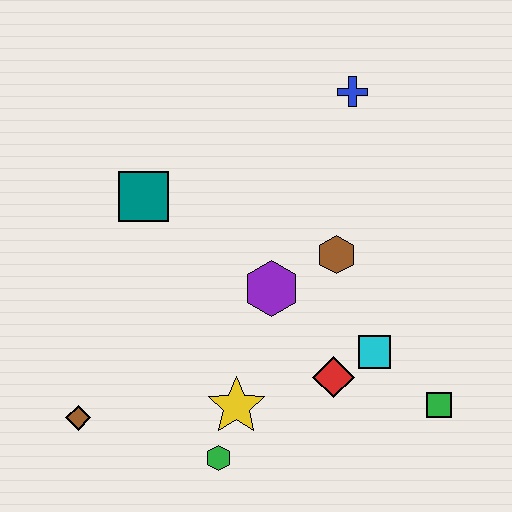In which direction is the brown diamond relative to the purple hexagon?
The brown diamond is to the left of the purple hexagon.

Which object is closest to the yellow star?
The green hexagon is closest to the yellow star.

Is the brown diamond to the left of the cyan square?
Yes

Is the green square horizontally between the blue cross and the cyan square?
No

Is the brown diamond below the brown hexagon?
Yes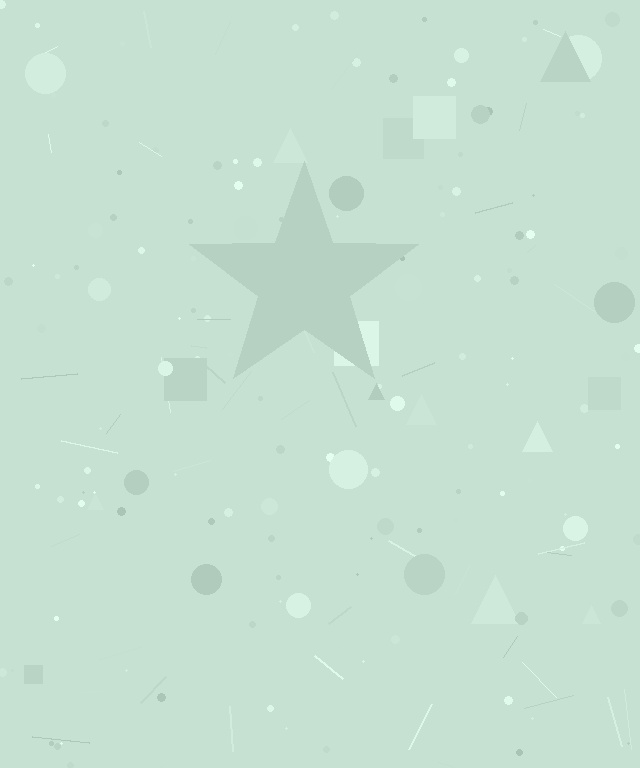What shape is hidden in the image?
A star is hidden in the image.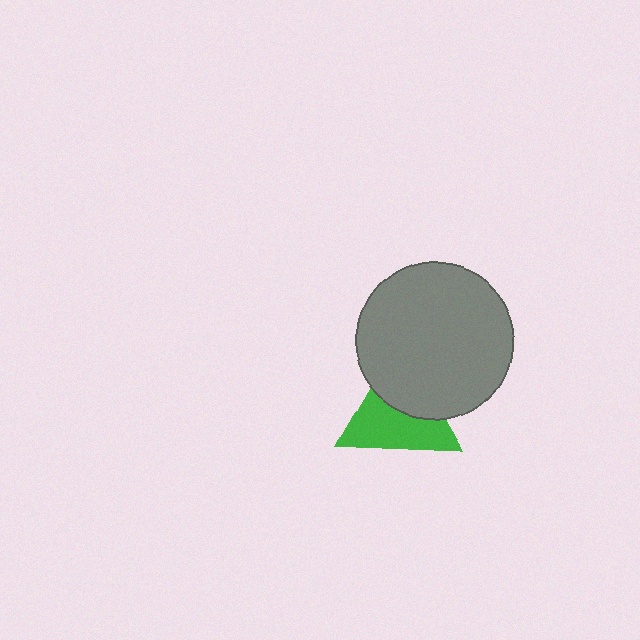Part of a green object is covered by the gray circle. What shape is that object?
It is a triangle.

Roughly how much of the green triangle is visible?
About half of it is visible (roughly 58%).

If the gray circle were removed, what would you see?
You would see the complete green triangle.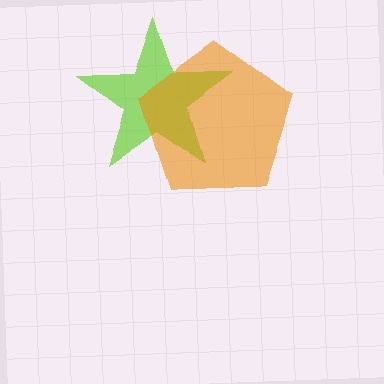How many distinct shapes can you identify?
There are 2 distinct shapes: a lime star, an orange pentagon.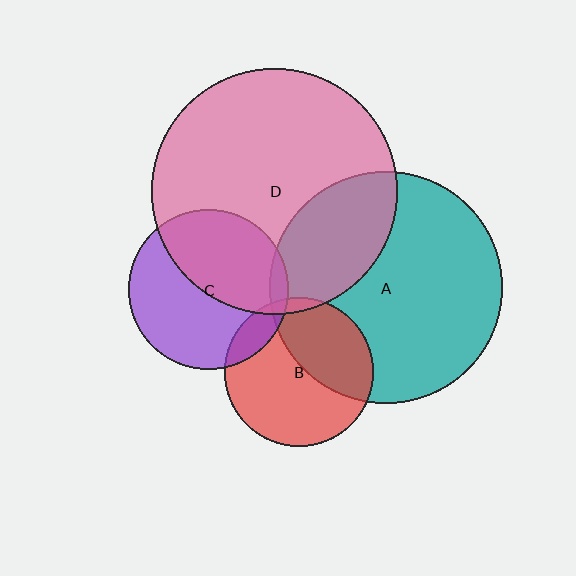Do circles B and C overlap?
Yes.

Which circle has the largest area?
Circle D (pink).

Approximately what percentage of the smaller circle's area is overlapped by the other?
Approximately 10%.